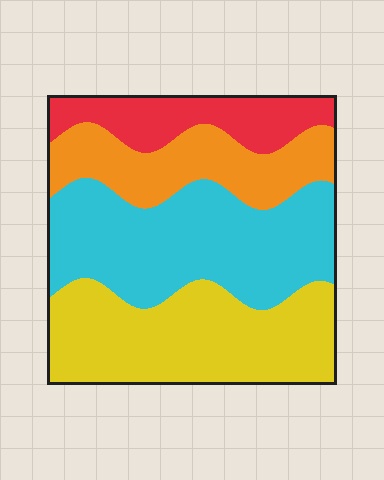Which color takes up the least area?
Red, at roughly 15%.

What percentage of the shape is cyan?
Cyan covers 35% of the shape.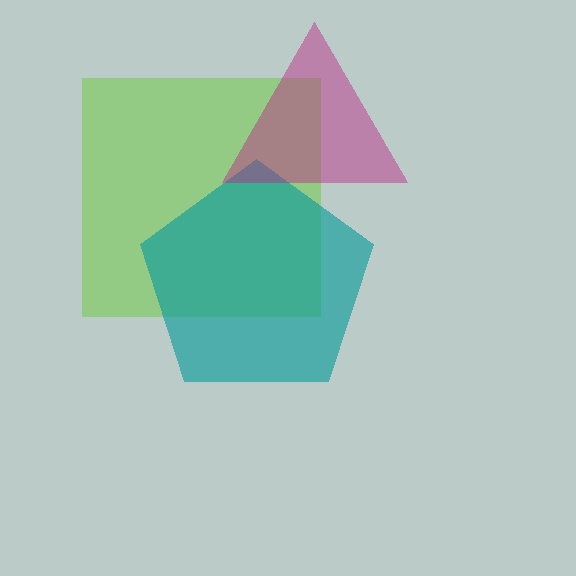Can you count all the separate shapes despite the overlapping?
Yes, there are 3 separate shapes.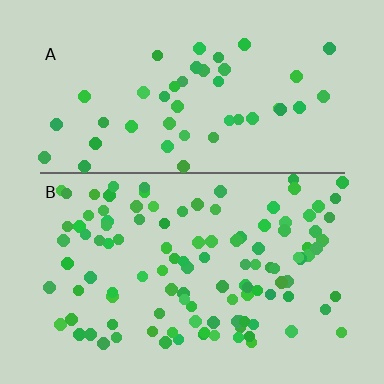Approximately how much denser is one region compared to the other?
Approximately 2.5× — region B over region A.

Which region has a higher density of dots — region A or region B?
B (the bottom).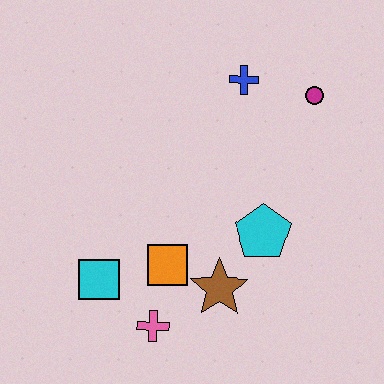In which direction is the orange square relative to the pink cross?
The orange square is above the pink cross.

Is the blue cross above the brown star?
Yes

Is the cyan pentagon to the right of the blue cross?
Yes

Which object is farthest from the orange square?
The magenta circle is farthest from the orange square.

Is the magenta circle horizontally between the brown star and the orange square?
No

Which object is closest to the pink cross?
The orange square is closest to the pink cross.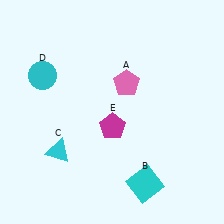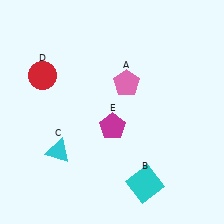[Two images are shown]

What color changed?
The circle (D) changed from cyan in Image 1 to red in Image 2.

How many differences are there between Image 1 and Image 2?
There is 1 difference between the two images.